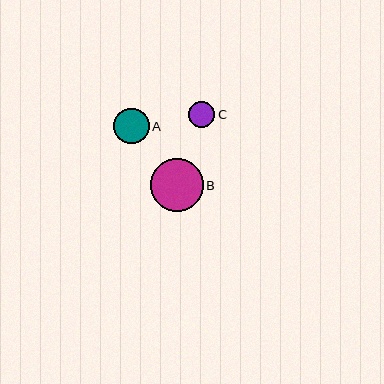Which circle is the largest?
Circle B is the largest with a size of approximately 53 pixels.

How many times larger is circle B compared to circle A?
Circle B is approximately 1.5 times the size of circle A.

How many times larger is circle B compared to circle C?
Circle B is approximately 2.0 times the size of circle C.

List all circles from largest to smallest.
From largest to smallest: B, A, C.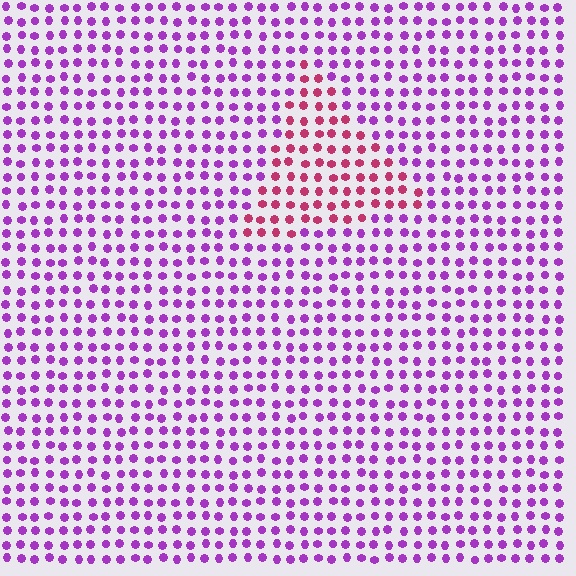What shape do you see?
I see a triangle.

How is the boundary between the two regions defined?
The boundary is defined purely by a slight shift in hue (about 48 degrees). Spacing, size, and orientation are identical on both sides.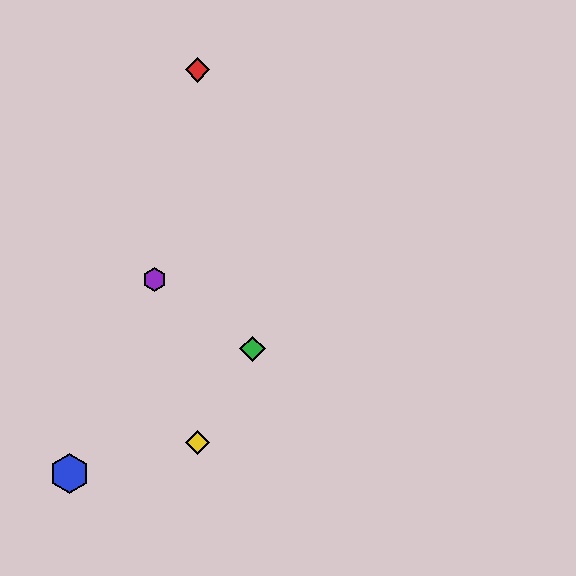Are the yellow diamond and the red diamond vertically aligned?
Yes, both are at x≈198.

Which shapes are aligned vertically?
The red diamond, the yellow diamond are aligned vertically.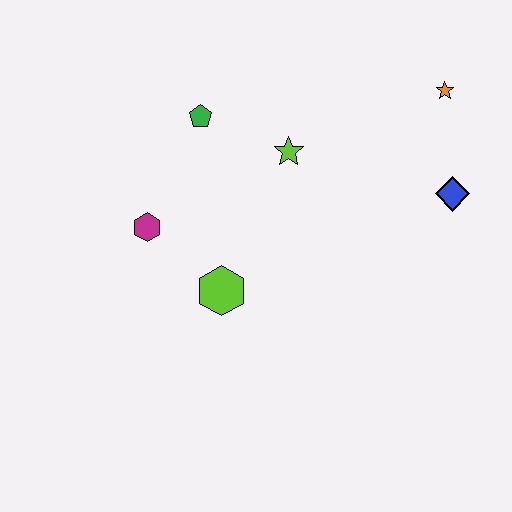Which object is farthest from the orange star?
The magenta hexagon is farthest from the orange star.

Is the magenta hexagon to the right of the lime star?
No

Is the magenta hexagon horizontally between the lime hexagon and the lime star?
No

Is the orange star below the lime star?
No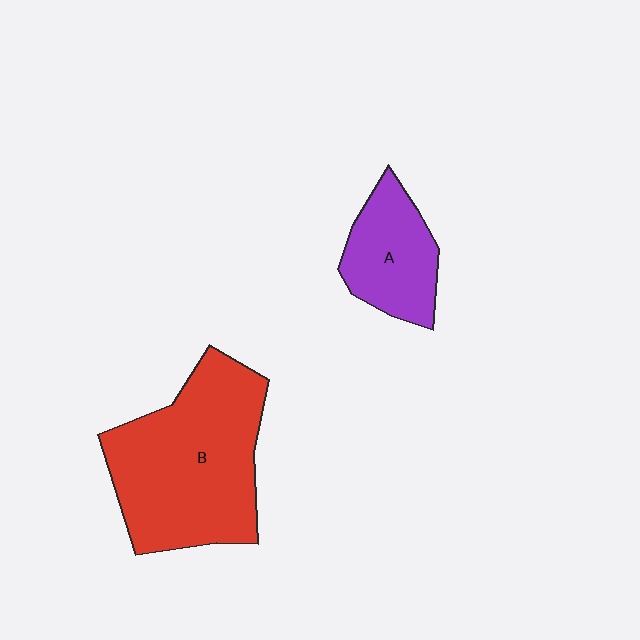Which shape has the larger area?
Shape B (red).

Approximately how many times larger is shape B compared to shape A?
Approximately 2.3 times.